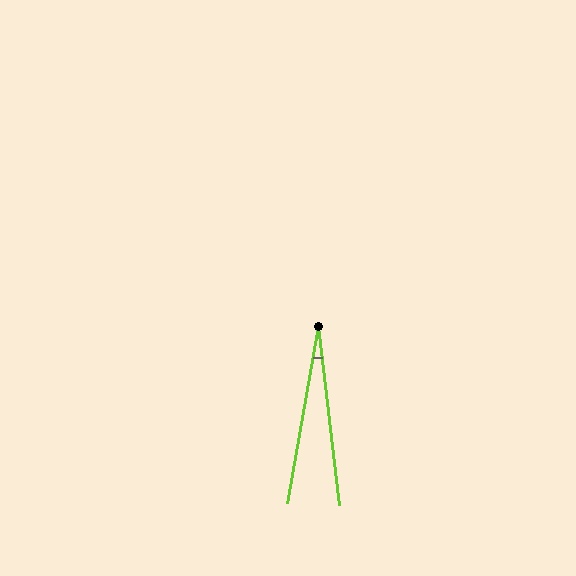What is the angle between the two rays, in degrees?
Approximately 17 degrees.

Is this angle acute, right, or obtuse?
It is acute.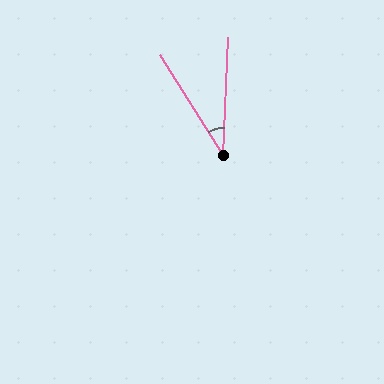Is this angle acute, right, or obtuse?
It is acute.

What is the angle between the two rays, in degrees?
Approximately 34 degrees.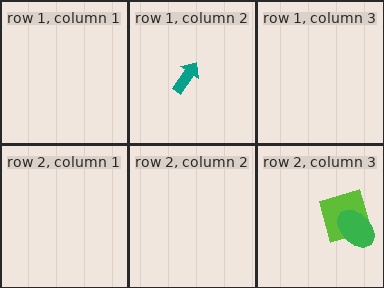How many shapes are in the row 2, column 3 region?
2.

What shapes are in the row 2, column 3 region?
The lime square, the green ellipse.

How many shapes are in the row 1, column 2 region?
1.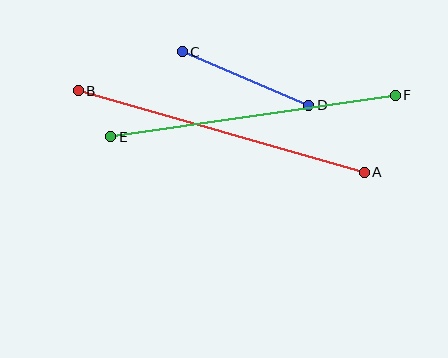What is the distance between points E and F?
The distance is approximately 288 pixels.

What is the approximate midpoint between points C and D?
The midpoint is at approximately (245, 79) pixels.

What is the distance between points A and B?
The distance is approximately 297 pixels.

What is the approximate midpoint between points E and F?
The midpoint is at approximately (253, 116) pixels.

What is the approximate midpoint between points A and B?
The midpoint is at approximately (221, 132) pixels.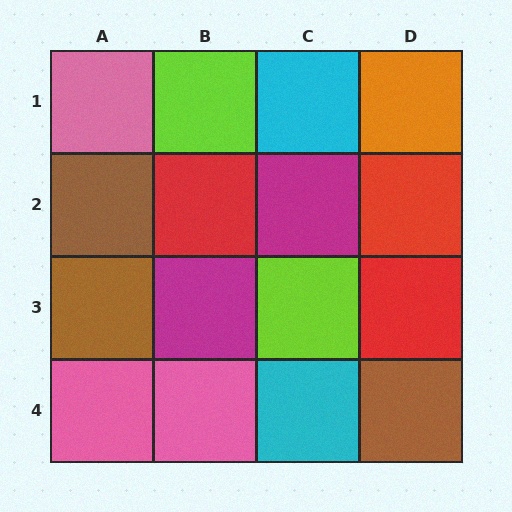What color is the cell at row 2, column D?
Red.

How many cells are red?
3 cells are red.